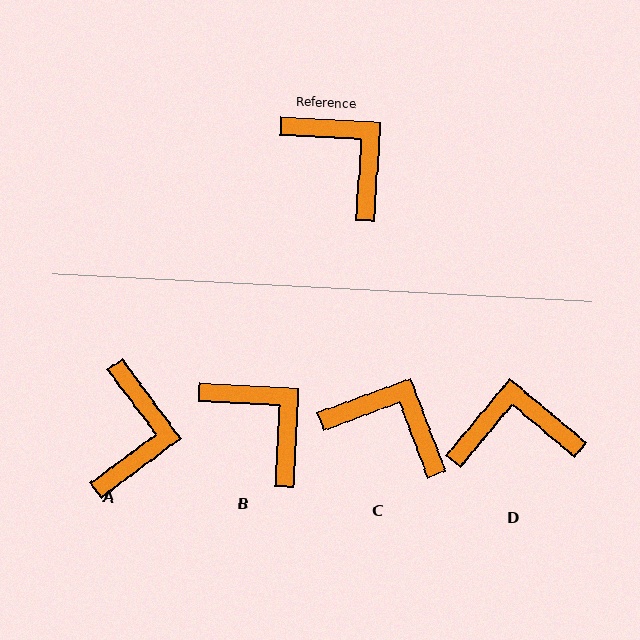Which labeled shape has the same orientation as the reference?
B.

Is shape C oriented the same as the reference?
No, it is off by about 24 degrees.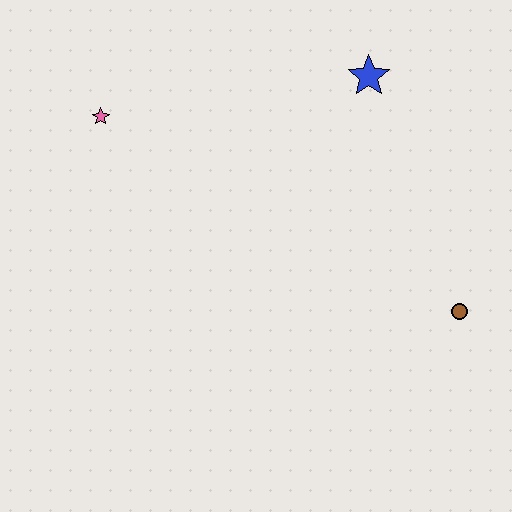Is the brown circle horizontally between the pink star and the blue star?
No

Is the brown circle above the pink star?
No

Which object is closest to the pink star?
The blue star is closest to the pink star.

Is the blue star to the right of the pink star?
Yes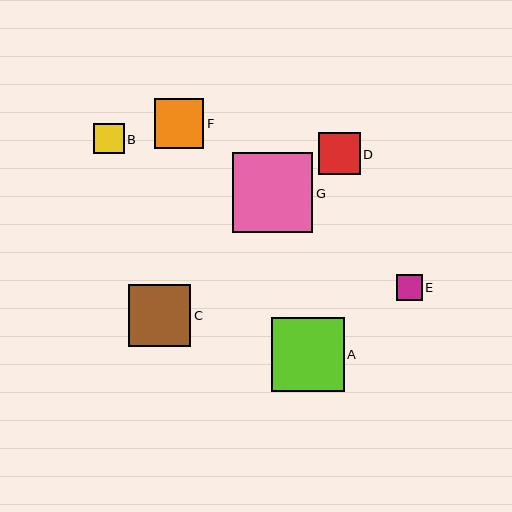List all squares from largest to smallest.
From largest to smallest: G, A, C, F, D, B, E.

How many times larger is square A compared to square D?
Square A is approximately 1.8 times the size of square D.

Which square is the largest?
Square G is the largest with a size of approximately 80 pixels.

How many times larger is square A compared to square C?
Square A is approximately 1.2 times the size of square C.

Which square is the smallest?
Square E is the smallest with a size of approximately 26 pixels.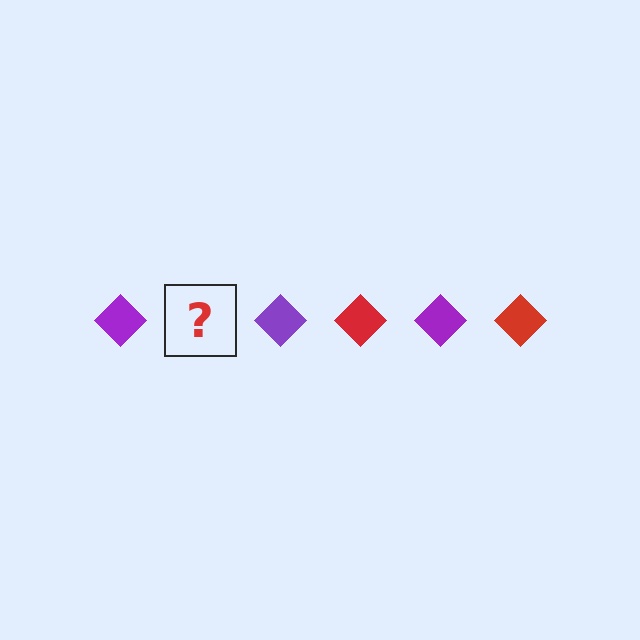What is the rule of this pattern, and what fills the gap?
The rule is that the pattern cycles through purple, red diamonds. The gap should be filled with a red diamond.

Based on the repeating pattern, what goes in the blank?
The blank should be a red diamond.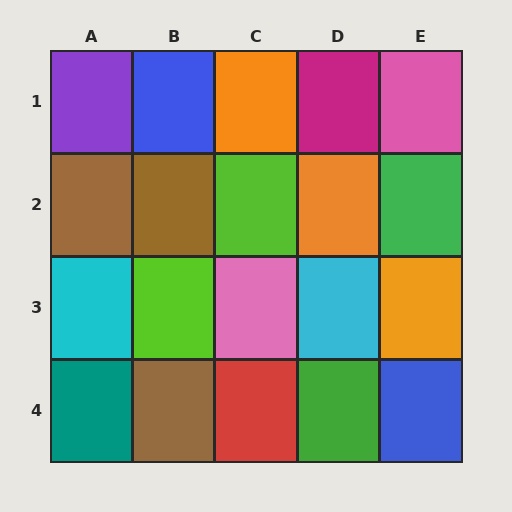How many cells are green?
2 cells are green.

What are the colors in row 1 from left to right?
Purple, blue, orange, magenta, pink.